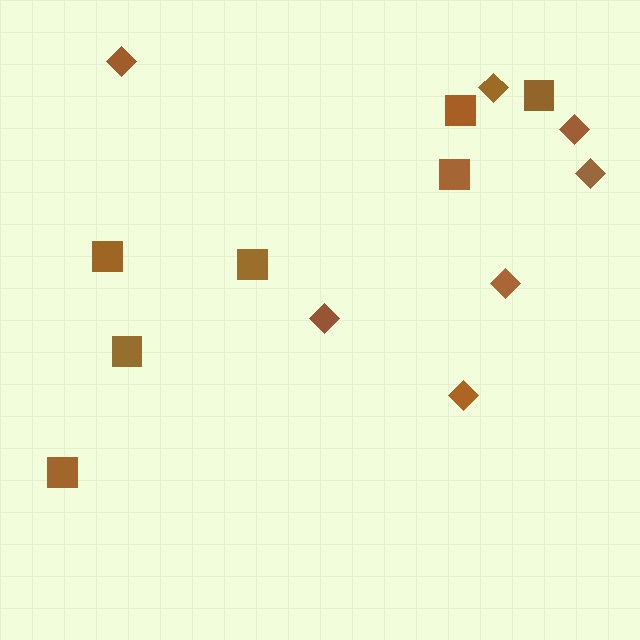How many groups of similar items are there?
There are 2 groups: one group of squares (7) and one group of diamonds (7).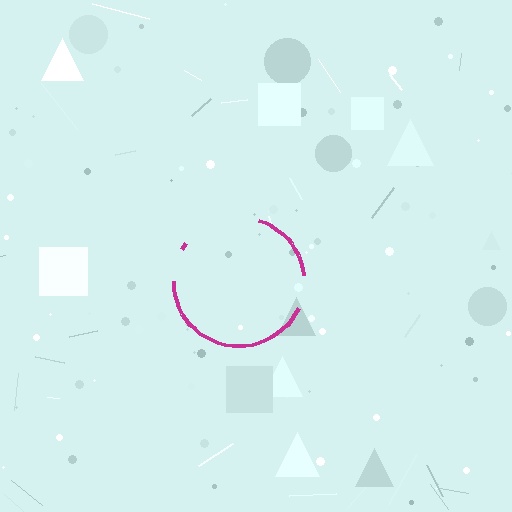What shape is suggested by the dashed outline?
The dashed outline suggests a circle.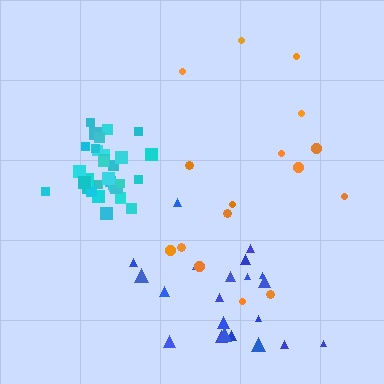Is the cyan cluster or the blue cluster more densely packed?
Cyan.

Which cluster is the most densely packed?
Cyan.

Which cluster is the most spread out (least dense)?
Orange.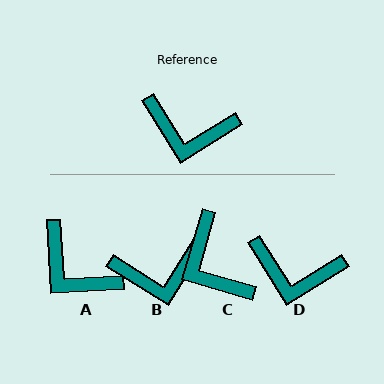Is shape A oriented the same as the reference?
No, it is off by about 28 degrees.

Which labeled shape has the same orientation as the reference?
D.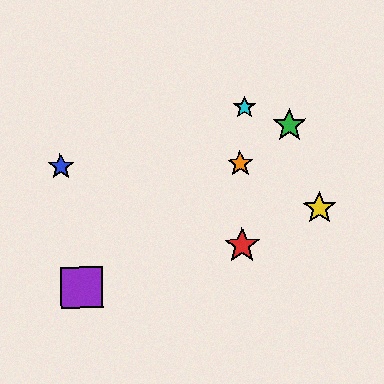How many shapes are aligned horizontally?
2 shapes (the blue star, the orange star) are aligned horizontally.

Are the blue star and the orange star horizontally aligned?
Yes, both are at y≈166.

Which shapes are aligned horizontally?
The blue star, the orange star are aligned horizontally.